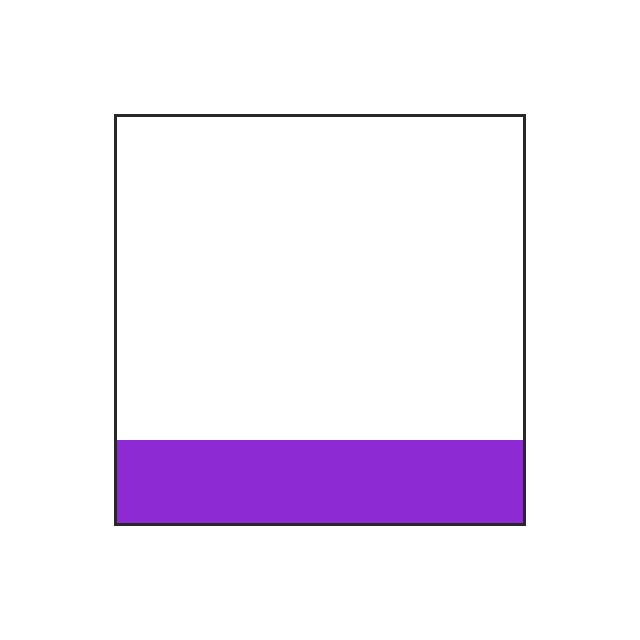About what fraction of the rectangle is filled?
About one fifth (1/5).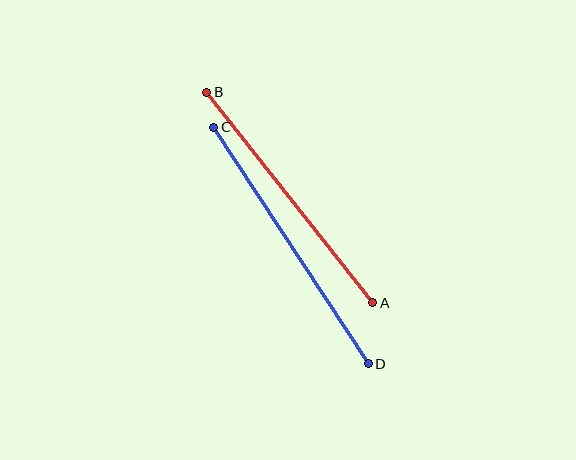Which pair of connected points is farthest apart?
Points C and D are farthest apart.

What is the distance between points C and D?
The distance is approximately 283 pixels.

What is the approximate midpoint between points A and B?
The midpoint is at approximately (290, 198) pixels.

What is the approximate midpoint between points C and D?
The midpoint is at approximately (291, 245) pixels.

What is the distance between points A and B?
The distance is approximately 268 pixels.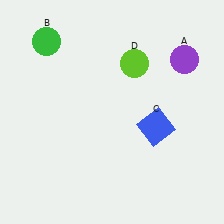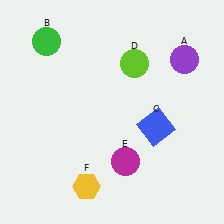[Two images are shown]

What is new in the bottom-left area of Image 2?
A yellow hexagon (F) was added in the bottom-left area of Image 2.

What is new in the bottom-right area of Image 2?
A magenta circle (E) was added in the bottom-right area of Image 2.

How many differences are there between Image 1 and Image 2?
There are 2 differences between the two images.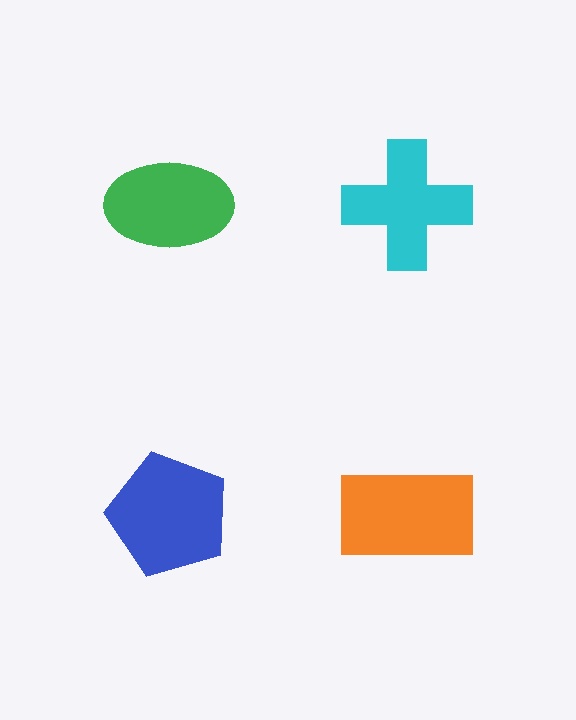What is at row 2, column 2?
An orange rectangle.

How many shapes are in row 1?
2 shapes.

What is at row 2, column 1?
A blue pentagon.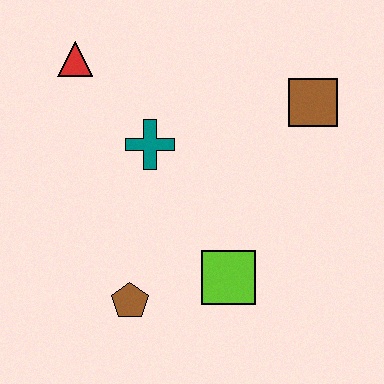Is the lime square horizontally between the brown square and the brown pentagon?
Yes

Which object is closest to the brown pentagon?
The lime square is closest to the brown pentagon.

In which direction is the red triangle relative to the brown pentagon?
The red triangle is above the brown pentagon.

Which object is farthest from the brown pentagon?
The brown square is farthest from the brown pentagon.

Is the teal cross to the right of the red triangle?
Yes